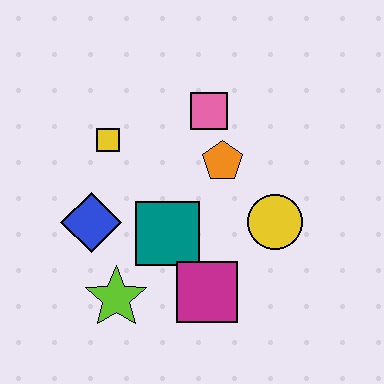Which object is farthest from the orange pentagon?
The lime star is farthest from the orange pentagon.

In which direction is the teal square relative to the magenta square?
The teal square is above the magenta square.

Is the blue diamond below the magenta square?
No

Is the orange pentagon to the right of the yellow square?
Yes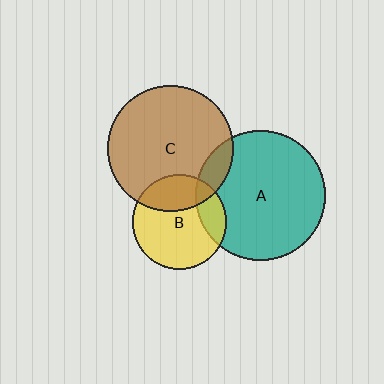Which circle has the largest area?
Circle A (teal).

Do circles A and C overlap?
Yes.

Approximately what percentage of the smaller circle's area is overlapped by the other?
Approximately 10%.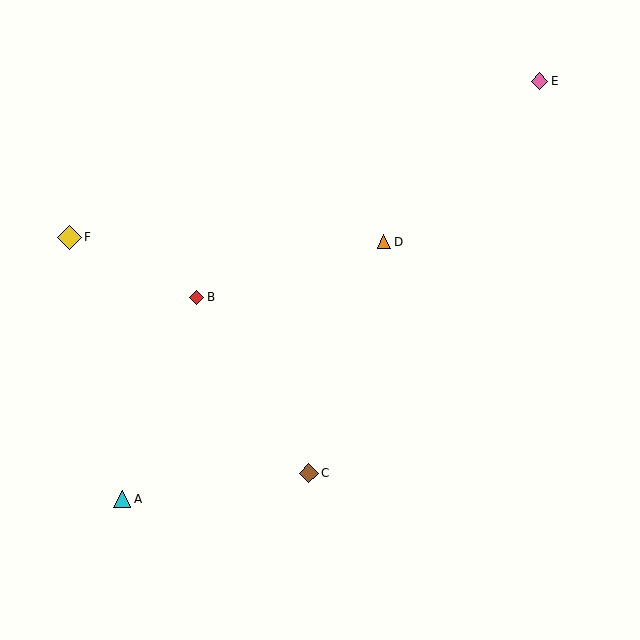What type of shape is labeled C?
Shape C is a brown diamond.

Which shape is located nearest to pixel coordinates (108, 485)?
The cyan triangle (labeled A) at (122, 499) is nearest to that location.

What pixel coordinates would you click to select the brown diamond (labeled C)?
Click at (309, 473) to select the brown diamond C.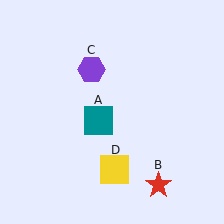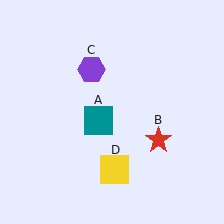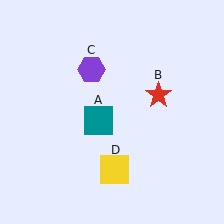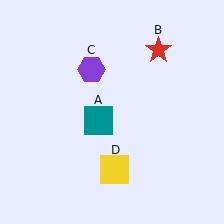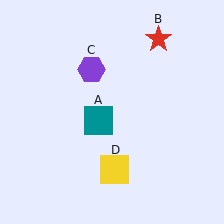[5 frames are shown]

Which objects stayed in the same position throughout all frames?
Teal square (object A) and purple hexagon (object C) and yellow square (object D) remained stationary.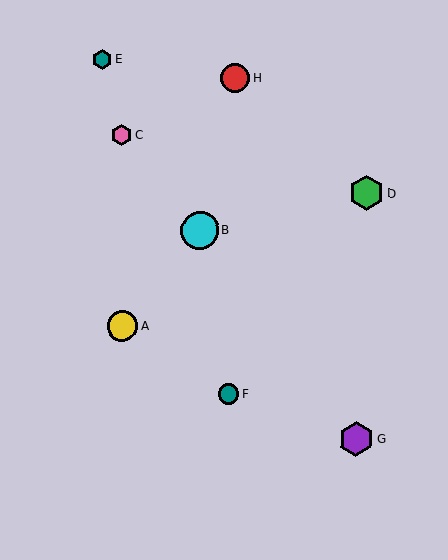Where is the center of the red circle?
The center of the red circle is at (235, 78).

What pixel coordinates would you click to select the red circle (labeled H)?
Click at (235, 78) to select the red circle H.